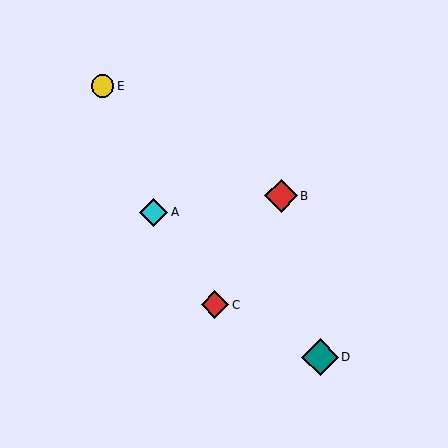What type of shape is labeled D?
Shape D is a teal diamond.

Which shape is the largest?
The teal diamond (labeled D) is the largest.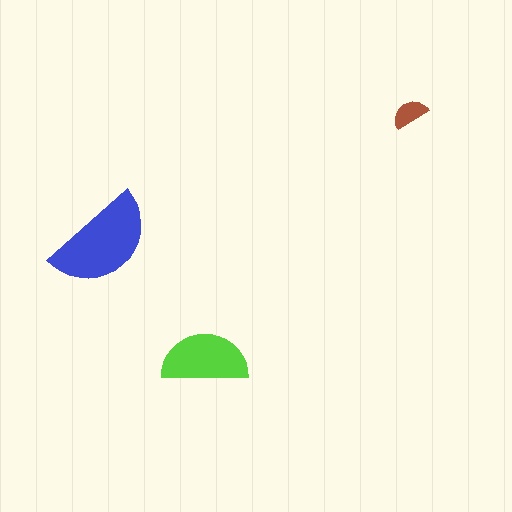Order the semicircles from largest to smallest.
the blue one, the lime one, the brown one.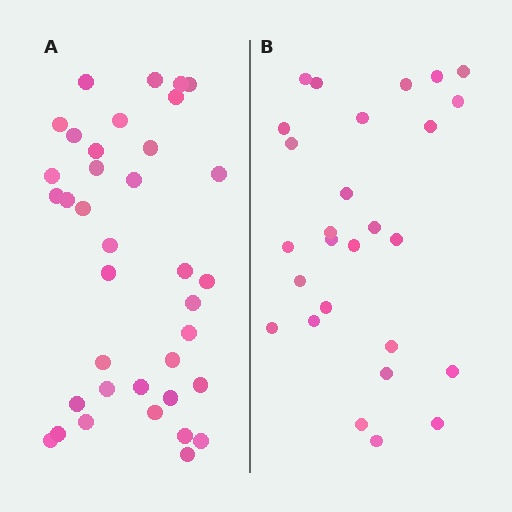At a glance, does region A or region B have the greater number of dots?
Region A (the left region) has more dots.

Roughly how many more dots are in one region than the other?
Region A has roughly 10 or so more dots than region B.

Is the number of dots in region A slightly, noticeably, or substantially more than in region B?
Region A has noticeably more, but not dramatically so. The ratio is roughly 1.4 to 1.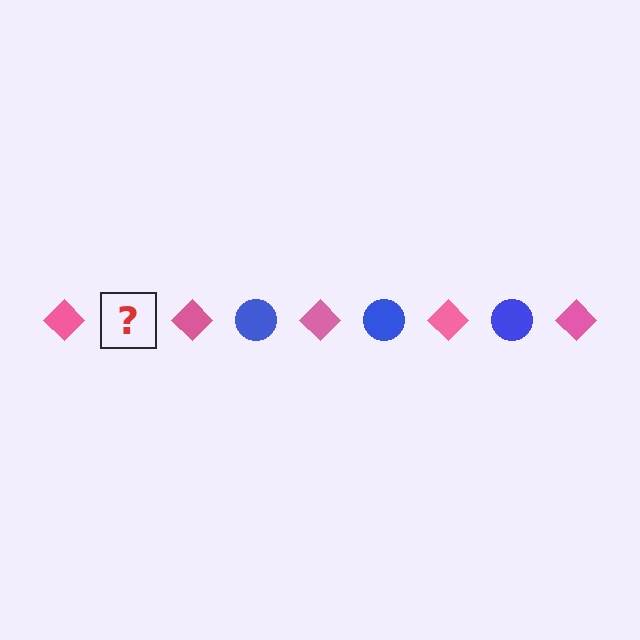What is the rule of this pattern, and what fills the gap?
The rule is that the pattern alternates between pink diamond and blue circle. The gap should be filled with a blue circle.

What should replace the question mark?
The question mark should be replaced with a blue circle.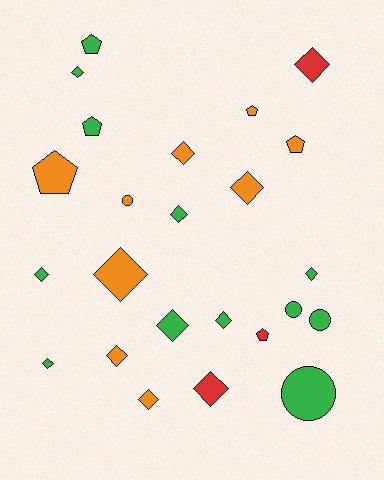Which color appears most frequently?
Green, with 12 objects.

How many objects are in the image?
There are 24 objects.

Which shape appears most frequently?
Diamond, with 14 objects.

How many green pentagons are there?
There are 2 green pentagons.